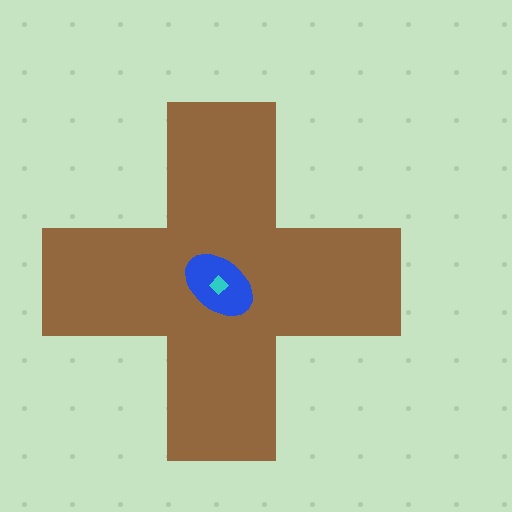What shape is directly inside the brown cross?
The blue ellipse.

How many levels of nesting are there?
3.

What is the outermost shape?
The brown cross.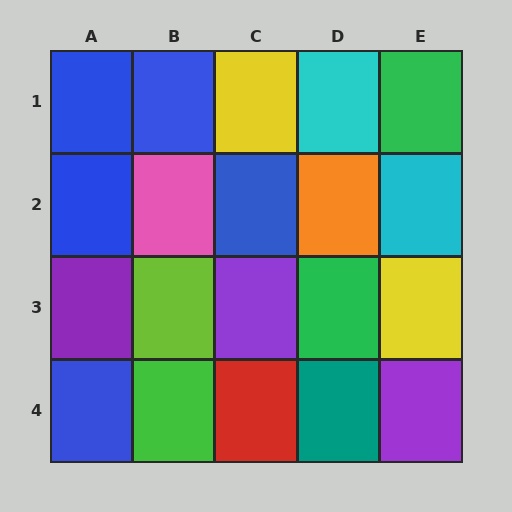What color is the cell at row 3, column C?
Purple.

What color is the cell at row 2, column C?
Blue.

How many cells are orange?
1 cell is orange.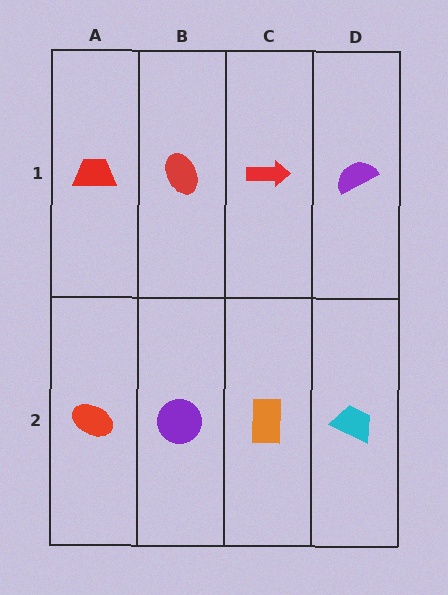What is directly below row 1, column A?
A red ellipse.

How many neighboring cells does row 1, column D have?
2.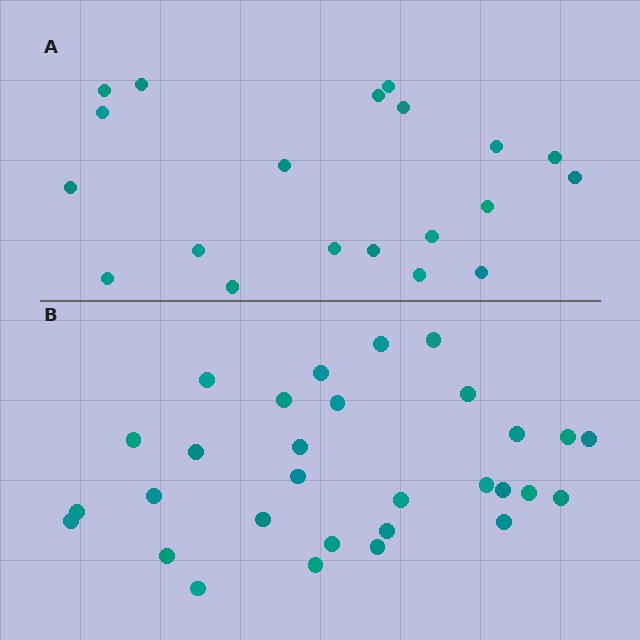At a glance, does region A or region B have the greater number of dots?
Region B (the bottom region) has more dots.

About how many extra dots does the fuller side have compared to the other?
Region B has roughly 10 or so more dots than region A.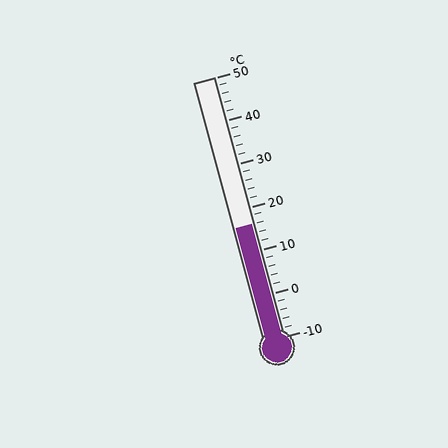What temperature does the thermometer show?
The thermometer shows approximately 16°C.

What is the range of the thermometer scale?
The thermometer scale ranges from -10°C to 50°C.